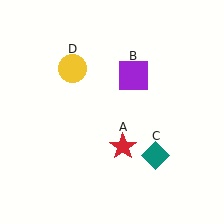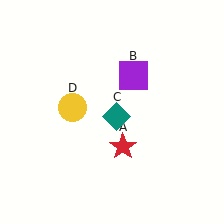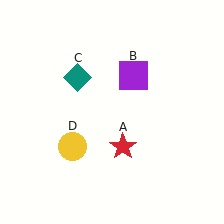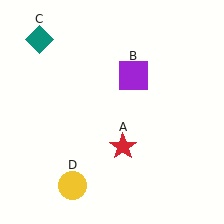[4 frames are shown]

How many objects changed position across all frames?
2 objects changed position: teal diamond (object C), yellow circle (object D).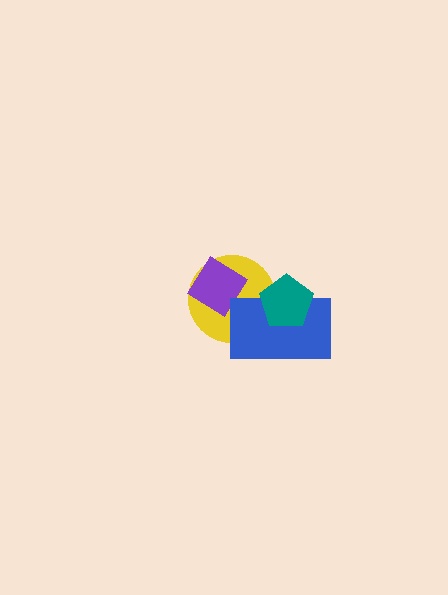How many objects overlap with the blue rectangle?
2 objects overlap with the blue rectangle.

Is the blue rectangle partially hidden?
Yes, it is partially covered by another shape.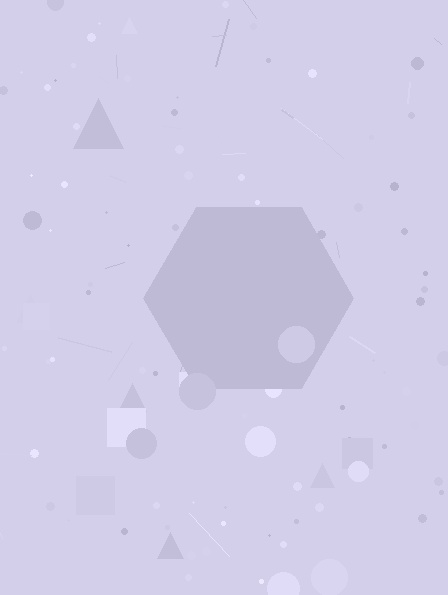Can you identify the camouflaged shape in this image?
The camouflaged shape is a hexagon.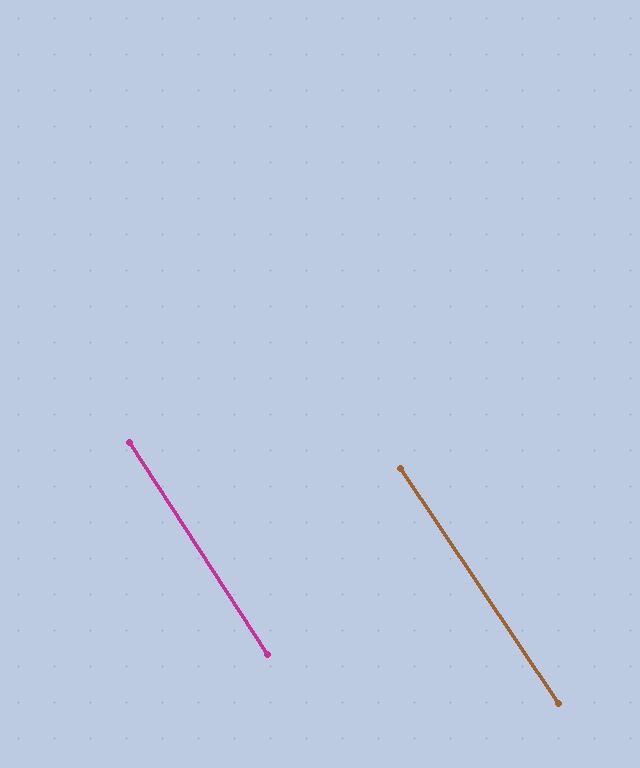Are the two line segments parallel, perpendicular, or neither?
Parallel — their directions differ by only 0.8°.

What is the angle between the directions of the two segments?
Approximately 1 degree.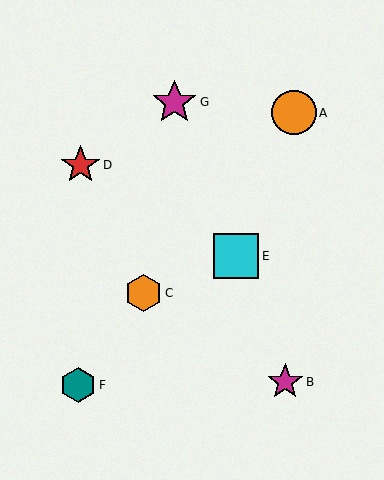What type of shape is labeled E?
Shape E is a cyan square.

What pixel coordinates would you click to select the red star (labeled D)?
Click at (80, 165) to select the red star D.